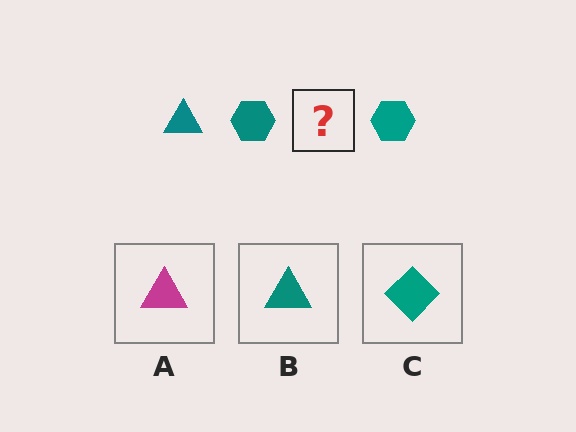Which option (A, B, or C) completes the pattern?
B.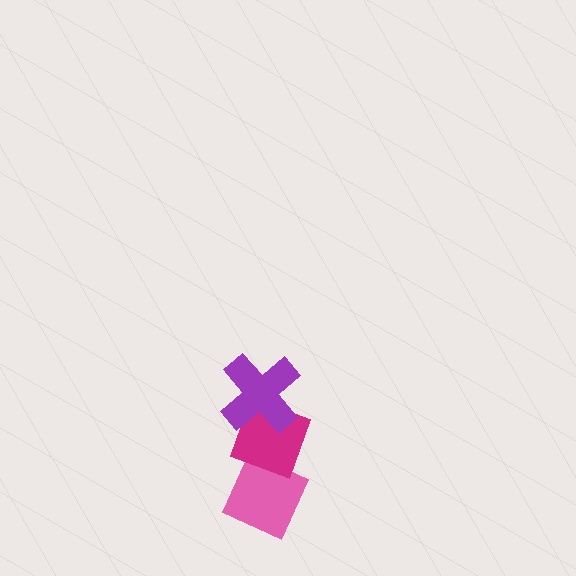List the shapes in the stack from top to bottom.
From top to bottom: the purple cross, the magenta diamond, the pink diamond.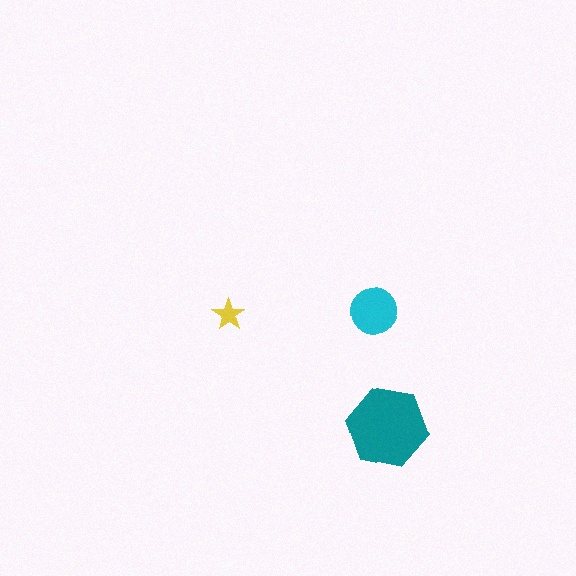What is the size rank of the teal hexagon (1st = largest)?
1st.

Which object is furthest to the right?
The teal hexagon is rightmost.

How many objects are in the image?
There are 3 objects in the image.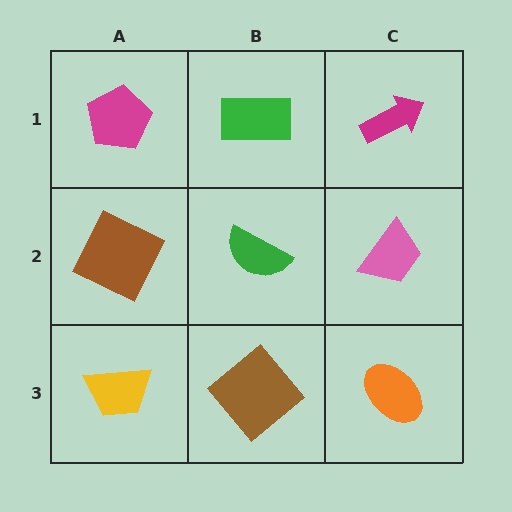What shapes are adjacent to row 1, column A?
A brown square (row 2, column A), a green rectangle (row 1, column B).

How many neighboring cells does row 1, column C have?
2.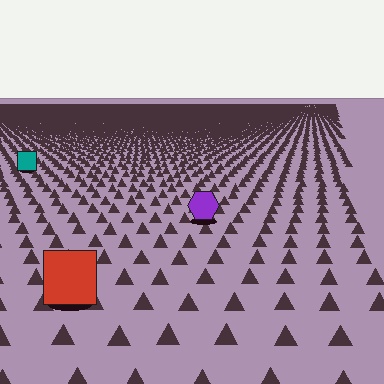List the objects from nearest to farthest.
From nearest to farthest: the red square, the purple hexagon, the teal square.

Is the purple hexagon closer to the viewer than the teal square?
Yes. The purple hexagon is closer — you can tell from the texture gradient: the ground texture is coarser near it.